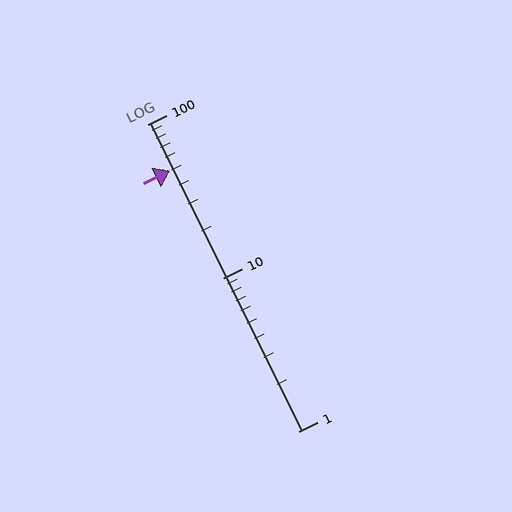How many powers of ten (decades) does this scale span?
The scale spans 2 decades, from 1 to 100.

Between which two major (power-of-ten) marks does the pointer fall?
The pointer is between 10 and 100.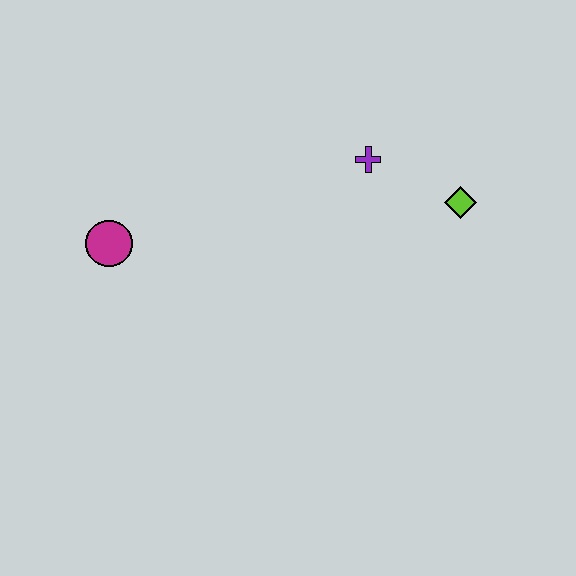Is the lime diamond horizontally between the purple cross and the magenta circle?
No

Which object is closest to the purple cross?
The lime diamond is closest to the purple cross.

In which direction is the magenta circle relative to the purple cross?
The magenta circle is to the left of the purple cross.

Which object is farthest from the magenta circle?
The lime diamond is farthest from the magenta circle.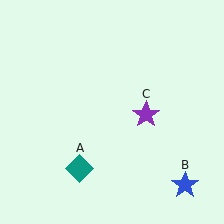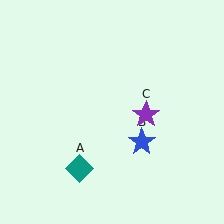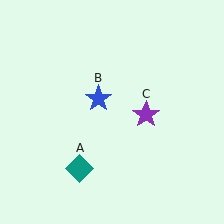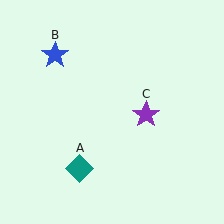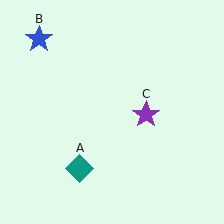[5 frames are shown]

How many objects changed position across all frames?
1 object changed position: blue star (object B).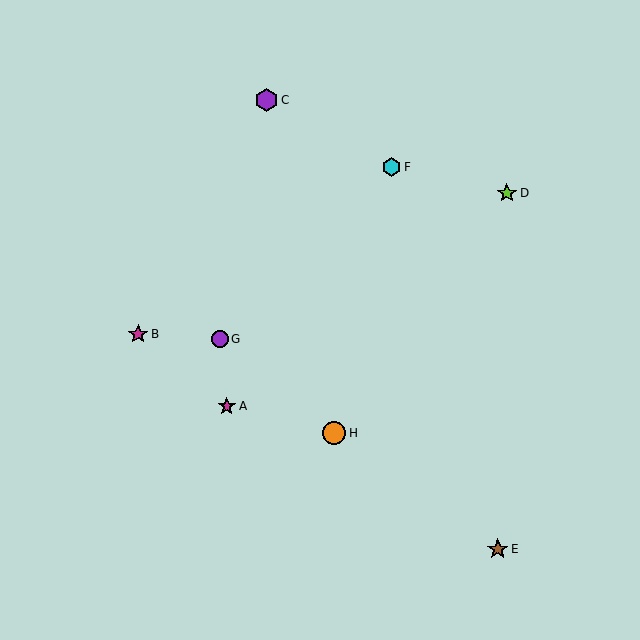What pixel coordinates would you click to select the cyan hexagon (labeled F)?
Click at (392, 167) to select the cyan hexagon F.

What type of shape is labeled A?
Shape A is a magenta star.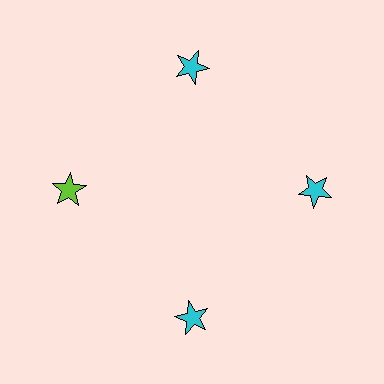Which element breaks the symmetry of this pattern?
The lime star at roughly the 9 o'clock position breaks the symmetry. All other shapes are cyan stars.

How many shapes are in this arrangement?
There are 4 shapes arranged in a ring pattern.